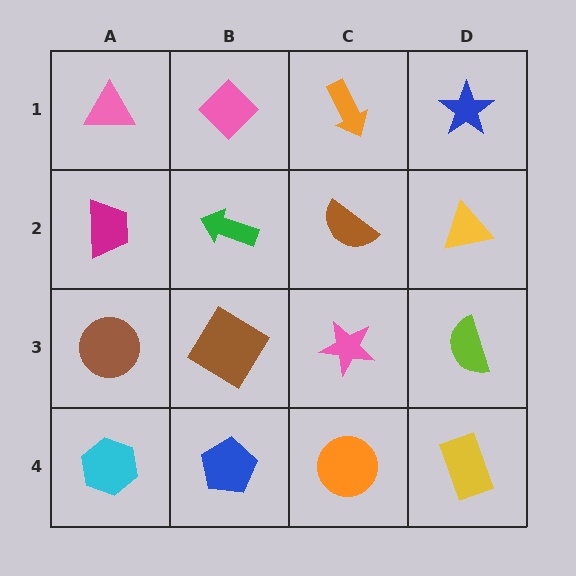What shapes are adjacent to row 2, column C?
An orange arrow (row 1, column C), a pink star (row 3, column C), a green arrow (row 2, column B), a yellow triangle (row 2, column D).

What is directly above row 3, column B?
A green arrow.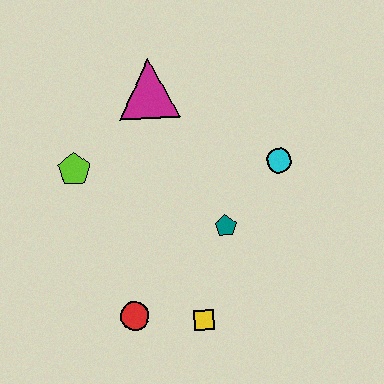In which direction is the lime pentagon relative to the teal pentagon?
The lime pentagon is to the left of the teal pentagon.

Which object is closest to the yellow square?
The red circle is closest to the yellow square.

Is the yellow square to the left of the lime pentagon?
No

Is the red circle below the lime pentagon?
Yes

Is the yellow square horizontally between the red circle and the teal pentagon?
Yes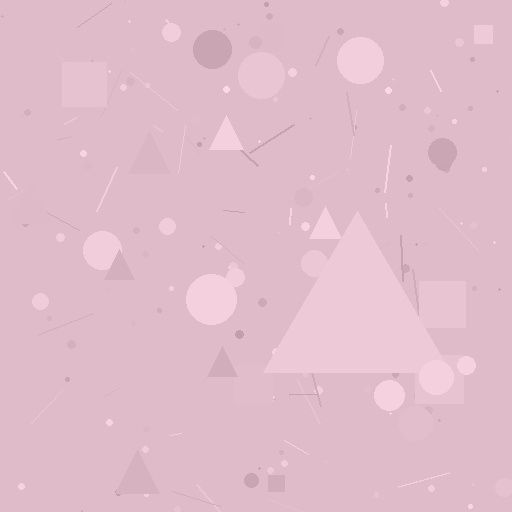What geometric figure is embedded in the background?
A triangle is embedded in the background.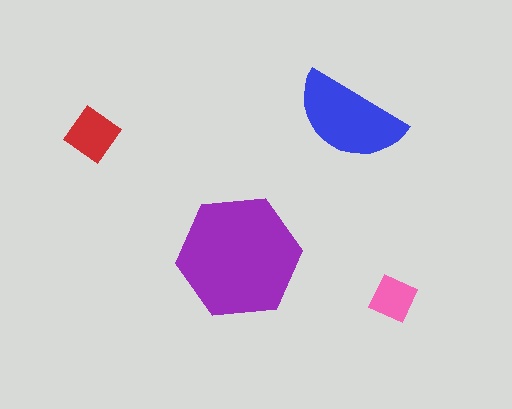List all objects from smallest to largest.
The pink diamond, the red diamond, the blue semicircle, the purple hexagon.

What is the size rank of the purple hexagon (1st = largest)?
1st.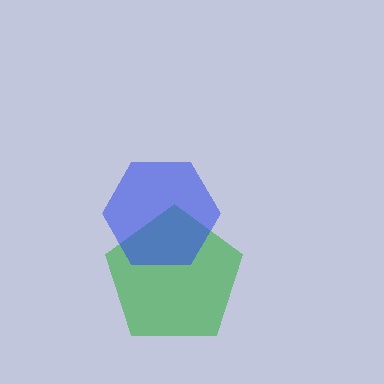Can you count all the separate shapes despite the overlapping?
Yes, there are 2 separate shapes.